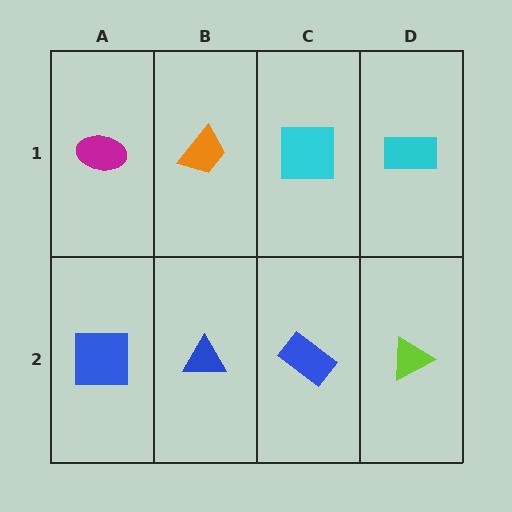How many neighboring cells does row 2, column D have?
2.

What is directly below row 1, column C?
A blue rectangle.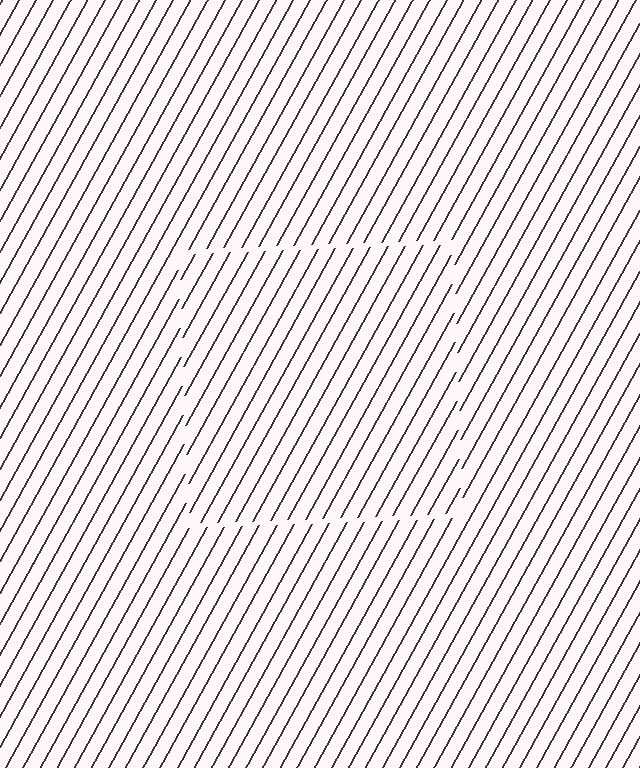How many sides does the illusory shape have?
4 sides — the line-ends trace a square.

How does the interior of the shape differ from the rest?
The interior of the shape contains the same grating, shifted by half a period — the contour is defined by the phase discontinuity where line-ends from the inner and outer gratings abut.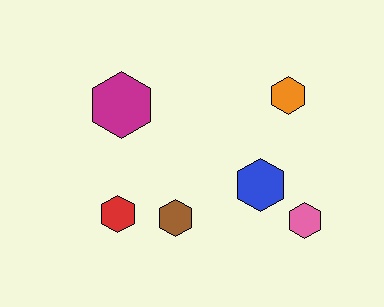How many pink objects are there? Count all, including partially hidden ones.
There is 1 pink object.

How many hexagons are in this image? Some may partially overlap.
There are 6 hexagons.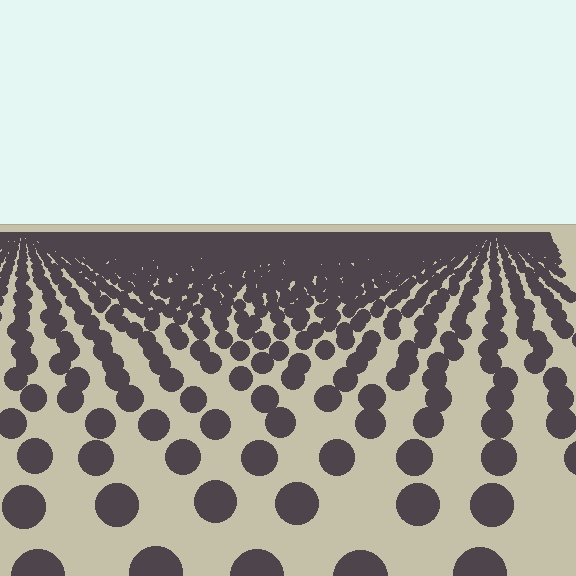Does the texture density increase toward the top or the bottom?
Density increases toward the top.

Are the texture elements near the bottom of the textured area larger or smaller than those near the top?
Larger. Near the bottom, elements are closer to the viewer and appear at a bigger on-screen size.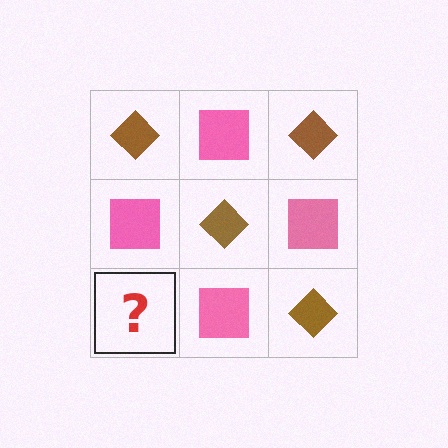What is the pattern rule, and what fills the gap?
The rule is that it alternates brown diamond and pink square in a checkerboard pattern. The gap should be filled with a brown diamond.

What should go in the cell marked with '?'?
The missing cell should contain a brown diamond.